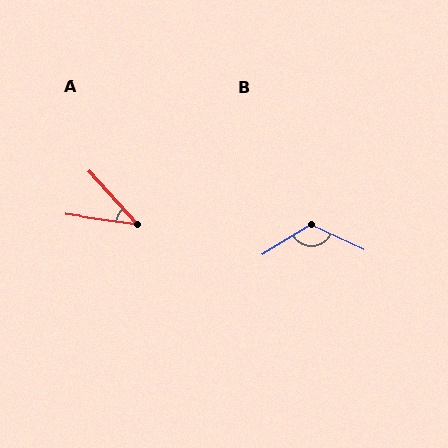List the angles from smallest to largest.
A (41°), B (124°).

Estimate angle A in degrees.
Approximately 41 degrees.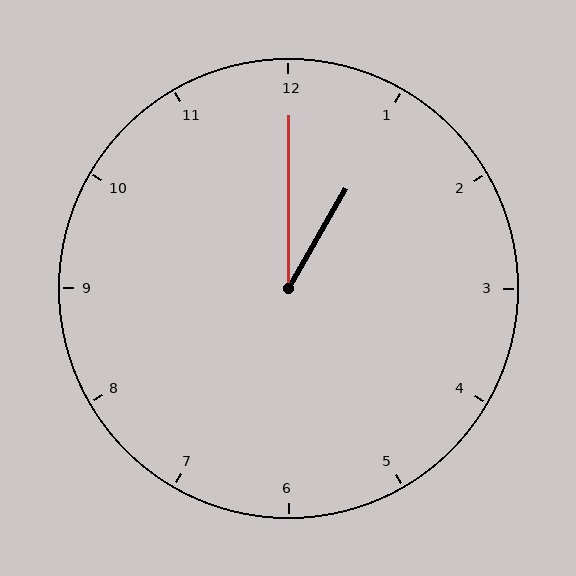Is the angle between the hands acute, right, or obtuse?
It is acute.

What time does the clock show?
1:00.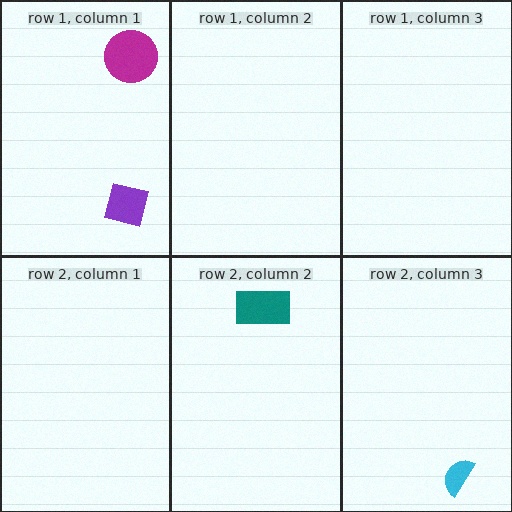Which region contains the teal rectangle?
The row 2, column 2 region.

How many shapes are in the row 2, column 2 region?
1.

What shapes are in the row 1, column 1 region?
The purple square, the magenta circle.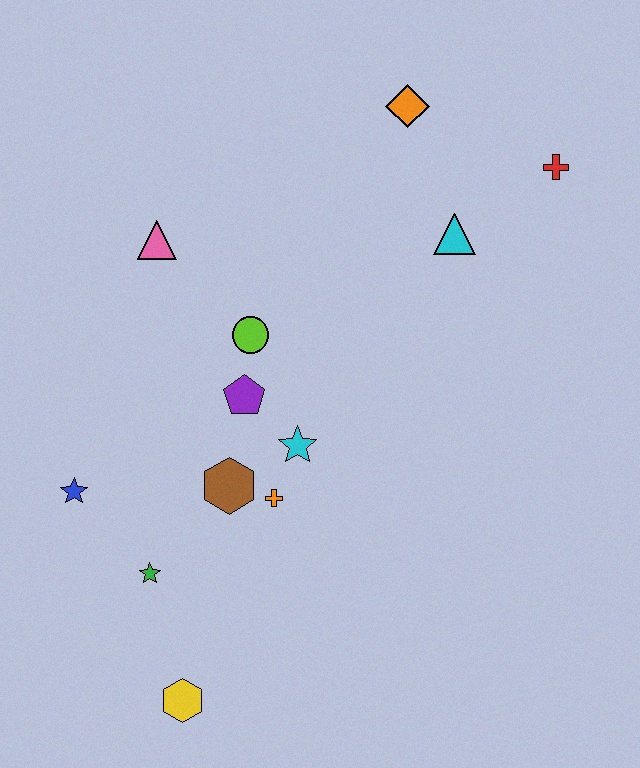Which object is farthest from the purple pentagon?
The red cross is farthest from the purple pentagon.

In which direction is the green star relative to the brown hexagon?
The green star is below the brown hexagon.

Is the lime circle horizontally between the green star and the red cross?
Yes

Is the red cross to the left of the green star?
No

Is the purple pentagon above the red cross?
No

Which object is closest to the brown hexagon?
The orange cross is closest to the brown hexagon.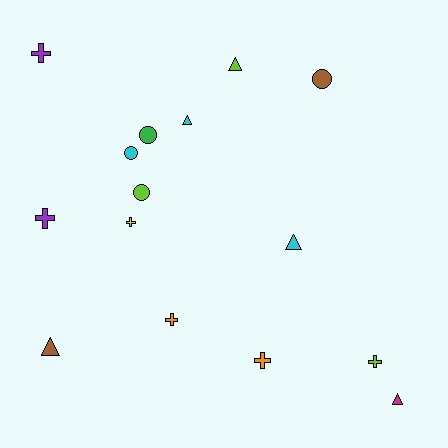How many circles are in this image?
There are 4 circles.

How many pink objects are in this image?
There are no pink objects.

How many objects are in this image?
There are 15 objects.